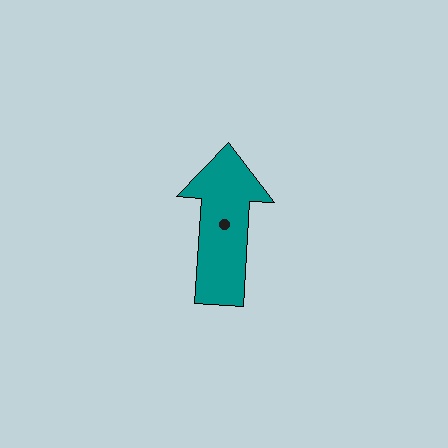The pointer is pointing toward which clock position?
Roughly 12 o'clock.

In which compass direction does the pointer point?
North.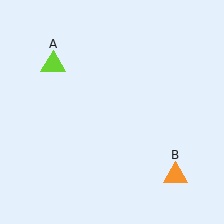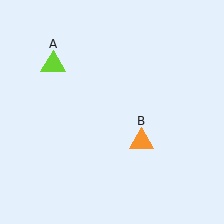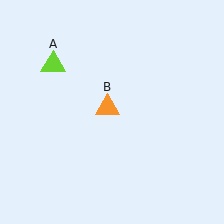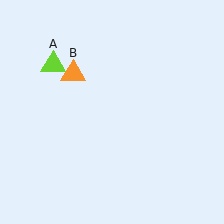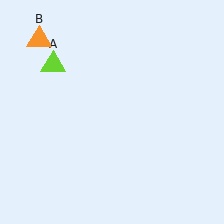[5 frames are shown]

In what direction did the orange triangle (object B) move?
The orange triangle (object B) moved up and to the left.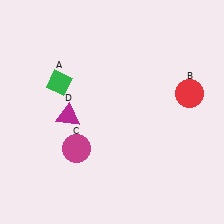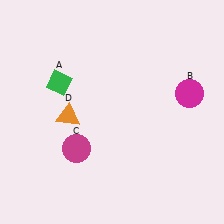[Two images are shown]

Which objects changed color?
B changed from red to magenta. D changed from magenta to orange.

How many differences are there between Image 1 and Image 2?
There are 2 differences between the two images.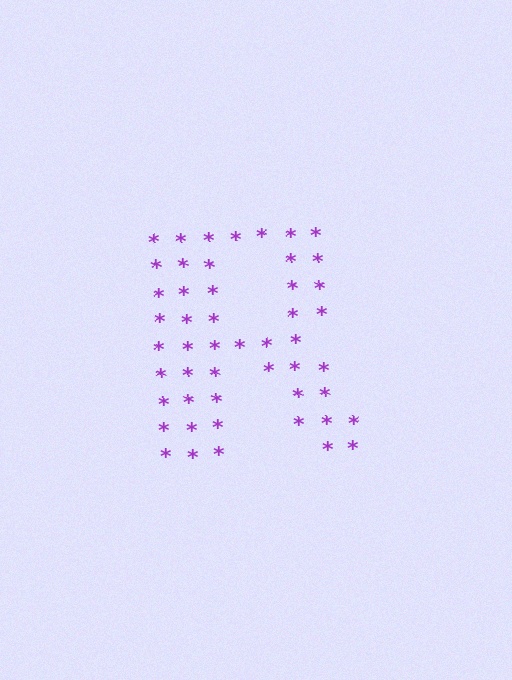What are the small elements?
The small elements are asterisks.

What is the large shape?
The large shape is the letter R.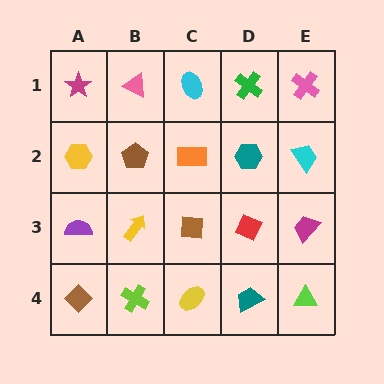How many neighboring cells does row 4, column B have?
3.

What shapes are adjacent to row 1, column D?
A teal hexagon (row 2, column D), a cyan ellipse (row 1, column C), a pink cross (row 1, column E).